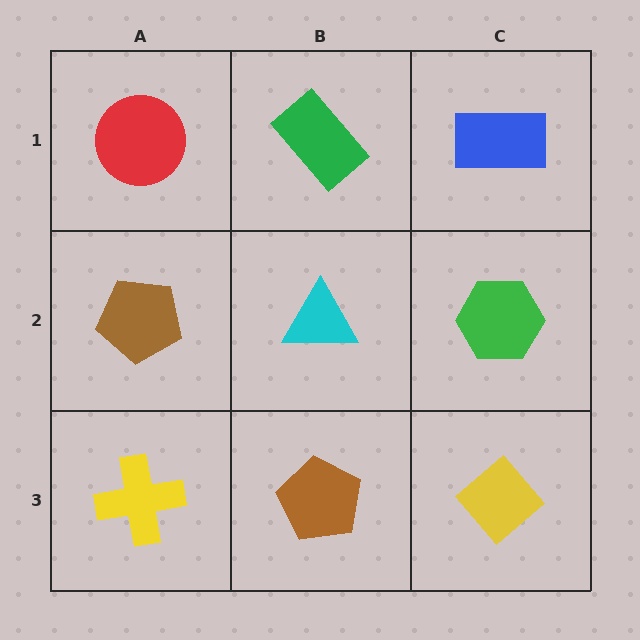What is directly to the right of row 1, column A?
A green rectangle.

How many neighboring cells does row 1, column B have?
3.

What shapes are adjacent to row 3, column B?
A cyan triangle (row 2, column B), a yellow cross (row 3, column A), a yellow diamond (row 3, column C).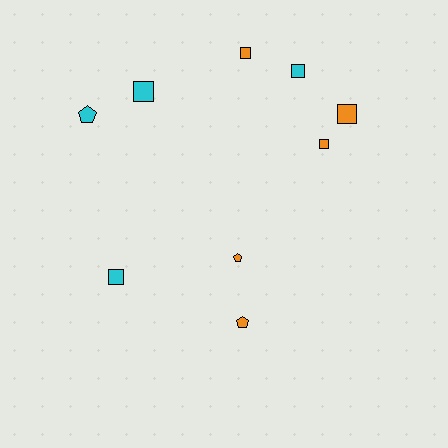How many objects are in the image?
There are 9 objects.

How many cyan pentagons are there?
There is 1 cyan pentagon.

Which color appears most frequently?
Orange, with 5 objects.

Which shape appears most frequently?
Square, with 6 objects.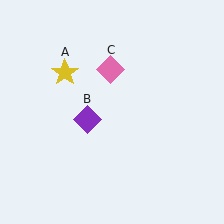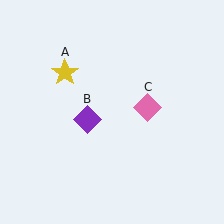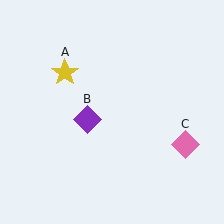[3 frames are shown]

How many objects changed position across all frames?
1 object changed position: pink diamond (object C).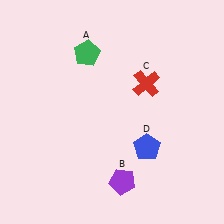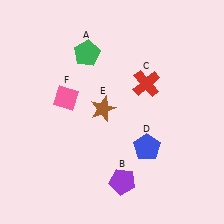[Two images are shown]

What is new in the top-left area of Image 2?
A pink diamond (F) was added in the top-left area of Image 2.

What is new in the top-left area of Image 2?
A brown star (E) was added in the top-left area of Image 2.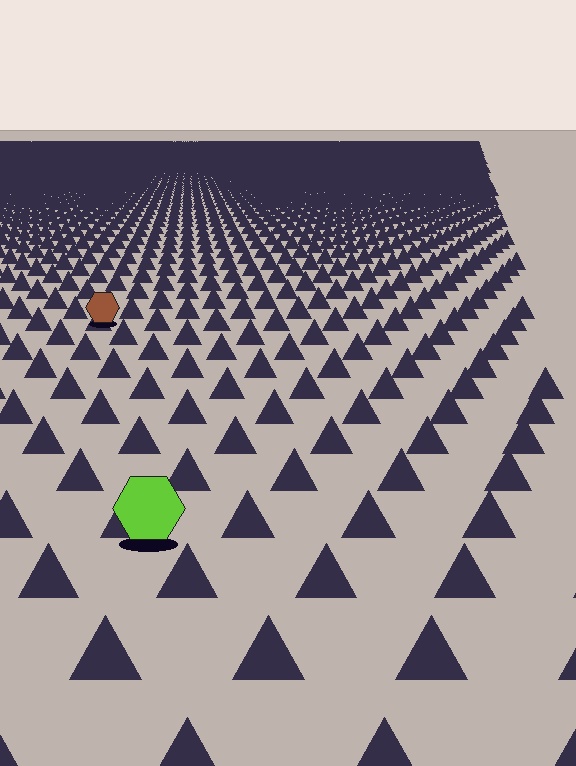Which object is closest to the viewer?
The lime hexagon is closest. The texture marks near it are larger and more spread out.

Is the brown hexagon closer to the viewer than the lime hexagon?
No. The lime hexagon is closer — you can tell from the texture gradient: the ground texture is coarser near it.